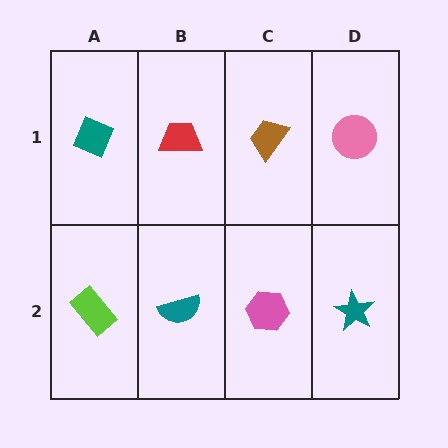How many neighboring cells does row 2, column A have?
2.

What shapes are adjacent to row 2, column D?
A pink circle (row 1, column D), a pink hexagon (row 2, column C).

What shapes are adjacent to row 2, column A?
A teal diamond (row 1, column A), a teal semicircle (row 2, column B).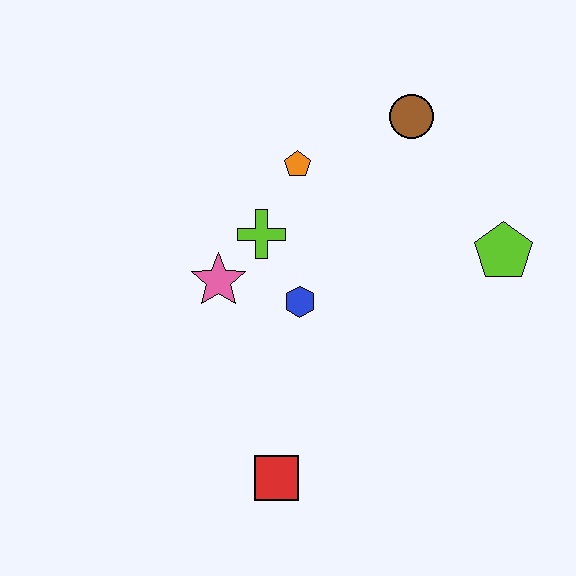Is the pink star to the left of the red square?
Yes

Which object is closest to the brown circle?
The orange pentagon is closest to the brown circle.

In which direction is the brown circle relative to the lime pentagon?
The brown circle is above the lime pentagon.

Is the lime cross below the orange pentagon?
Yes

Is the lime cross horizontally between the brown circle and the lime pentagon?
No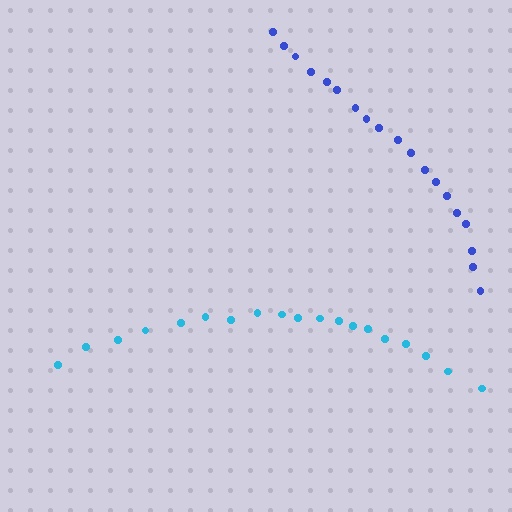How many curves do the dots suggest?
There are 2 distinct paths.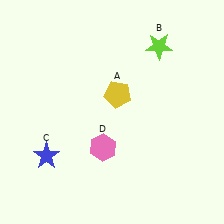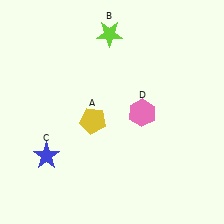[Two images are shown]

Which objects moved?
The objects that moved are: the yellow pentagon (A), the lime star (B), the pink hexagon (D).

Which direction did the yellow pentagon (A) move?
The yellow pentagon (A) moved down.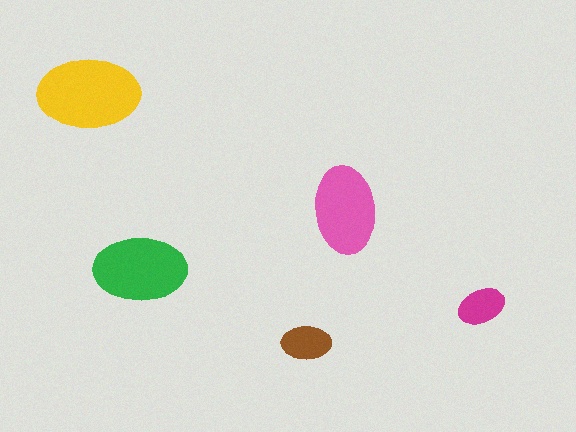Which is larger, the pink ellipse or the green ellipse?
The green one.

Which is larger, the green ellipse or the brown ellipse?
The green one.